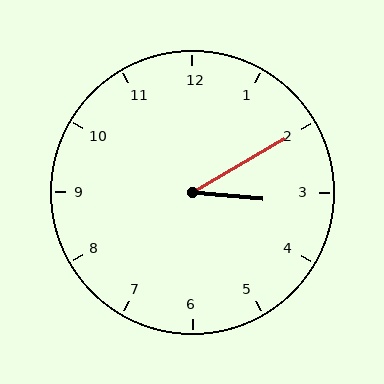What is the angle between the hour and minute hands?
Approximately 35 degrees.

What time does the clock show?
3:10.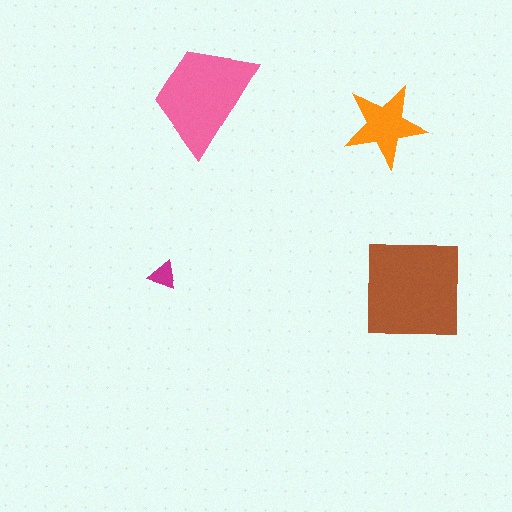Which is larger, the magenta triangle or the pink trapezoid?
The pink trapezoid.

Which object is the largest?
The brown square.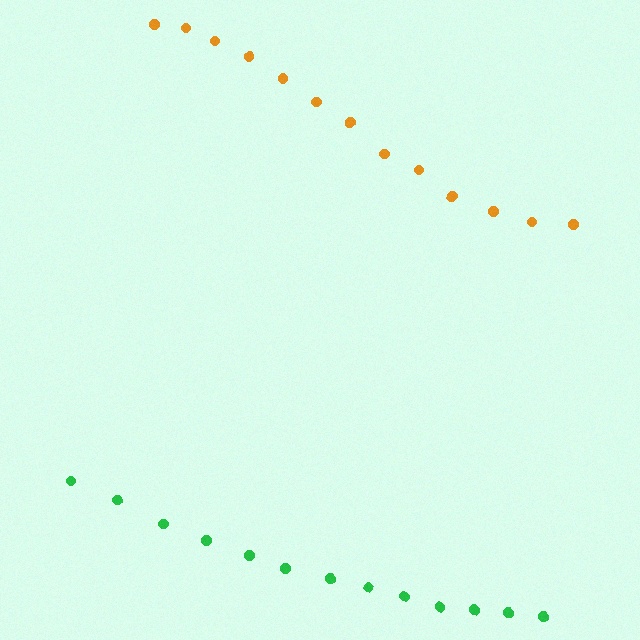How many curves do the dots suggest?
There are 2 distinct paths.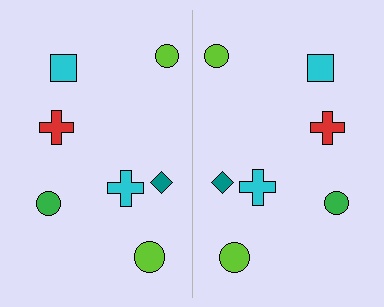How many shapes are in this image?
There are 14 shapes in this image.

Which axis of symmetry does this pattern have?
The pattern has a vertical axis of symmetry running through the center of the image.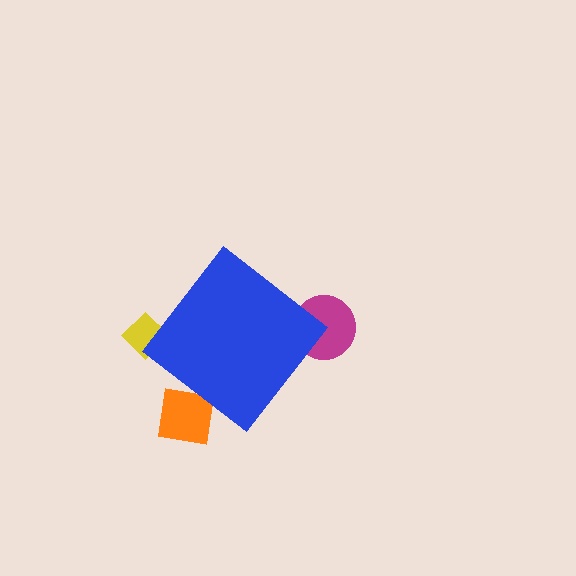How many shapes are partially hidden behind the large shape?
3 shapes are partially hidden.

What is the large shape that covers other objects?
A blue diamond.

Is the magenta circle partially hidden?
Yes, the magenta circle is partially hidden behind the blue diamond.